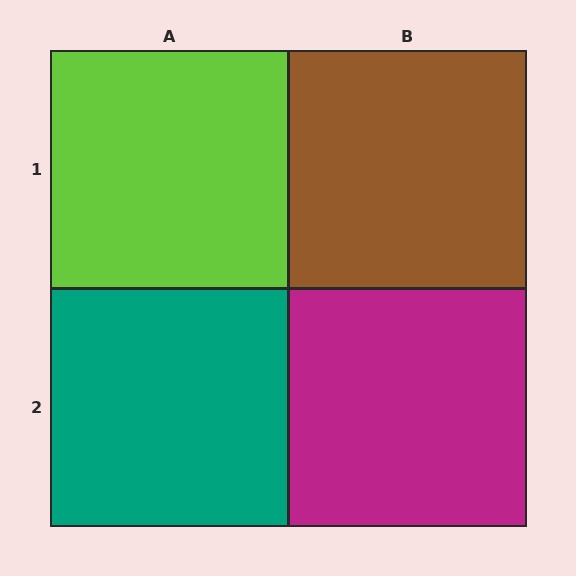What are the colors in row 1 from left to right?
Lime, brown.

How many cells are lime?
1 cell is lime.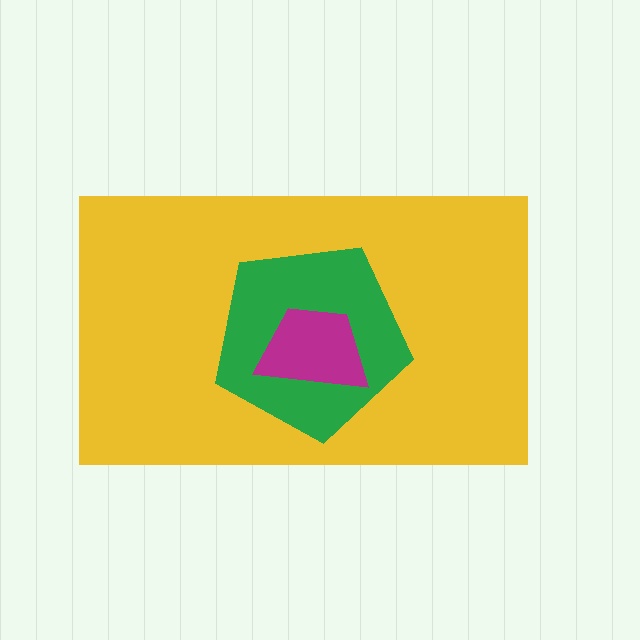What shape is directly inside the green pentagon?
The magenta trapezoid.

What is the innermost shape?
The magenta trapezoid.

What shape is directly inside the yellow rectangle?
The green pentagon.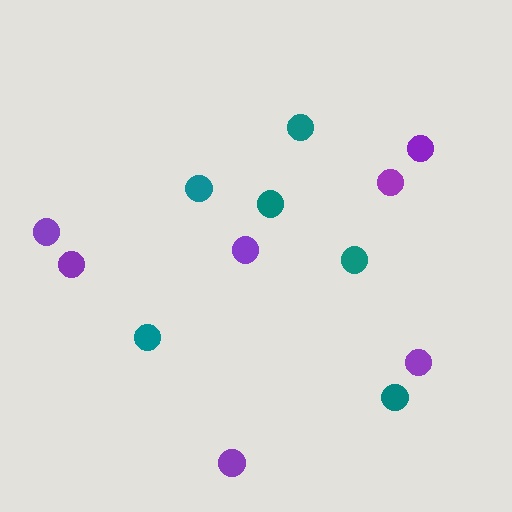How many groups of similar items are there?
There are 2 groups: one group of teal circles (6) and one group of purple circles (7).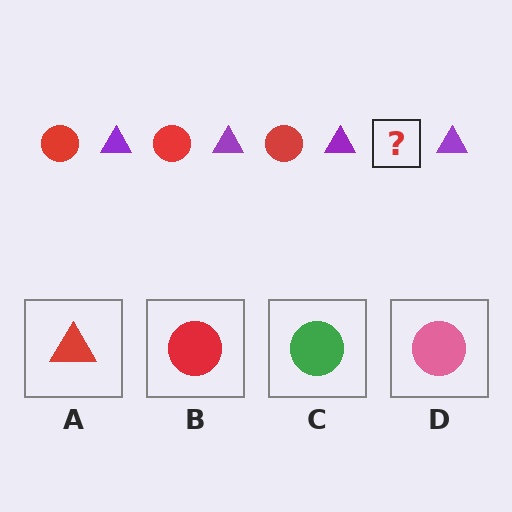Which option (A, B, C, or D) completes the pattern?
B.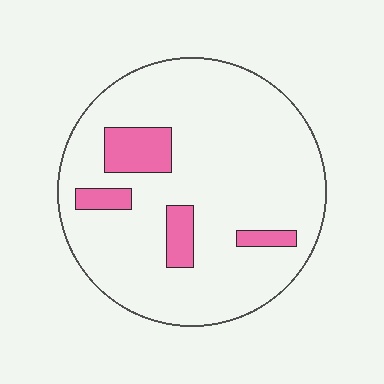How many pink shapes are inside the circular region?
4.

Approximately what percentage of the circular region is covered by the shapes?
Approximately 15%.